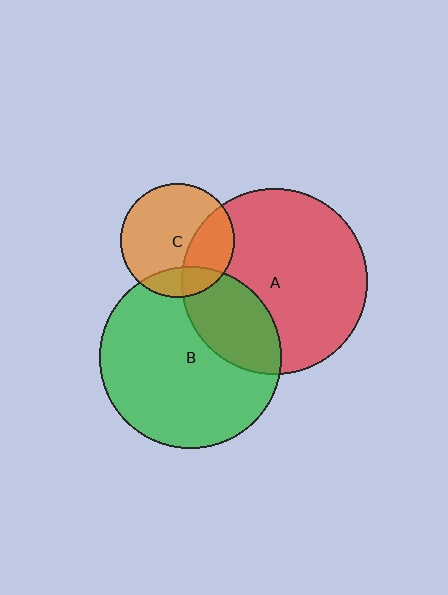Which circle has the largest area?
Circle A (red).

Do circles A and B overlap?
Yes.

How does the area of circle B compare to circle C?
Approximately 2.6 times.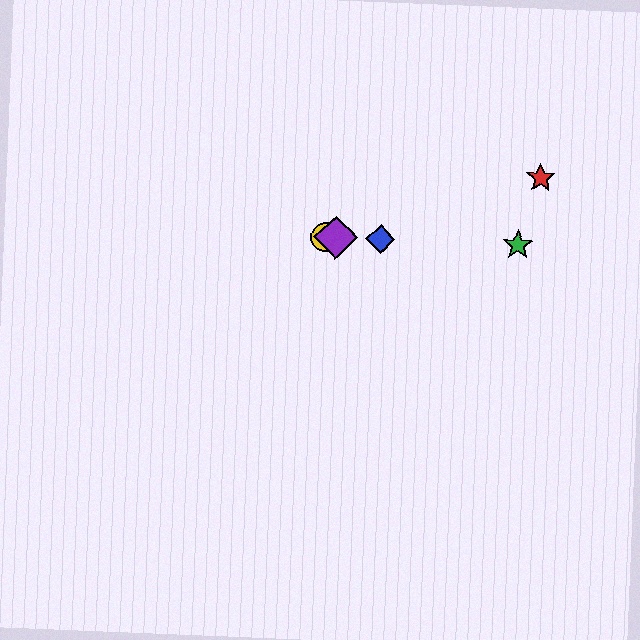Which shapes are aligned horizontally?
The blue diamond, the green star, the yellow circle, the purple diamond are aligned horizontally.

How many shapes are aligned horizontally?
4 shapes (the blue diamond, the green star, the yellow circle, the purple diamond) are aligned horizontally.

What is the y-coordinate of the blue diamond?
The blue diamond is at y≈239.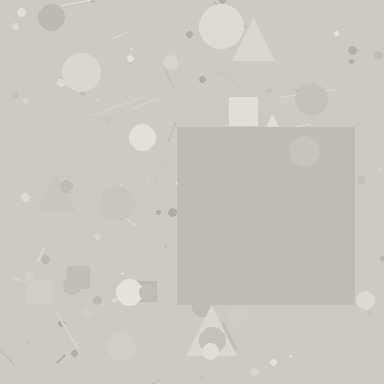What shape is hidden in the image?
A square is hidden in the image.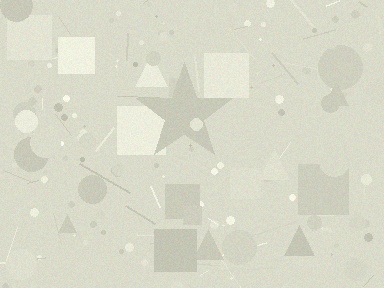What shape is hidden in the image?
A star is hidden in the image.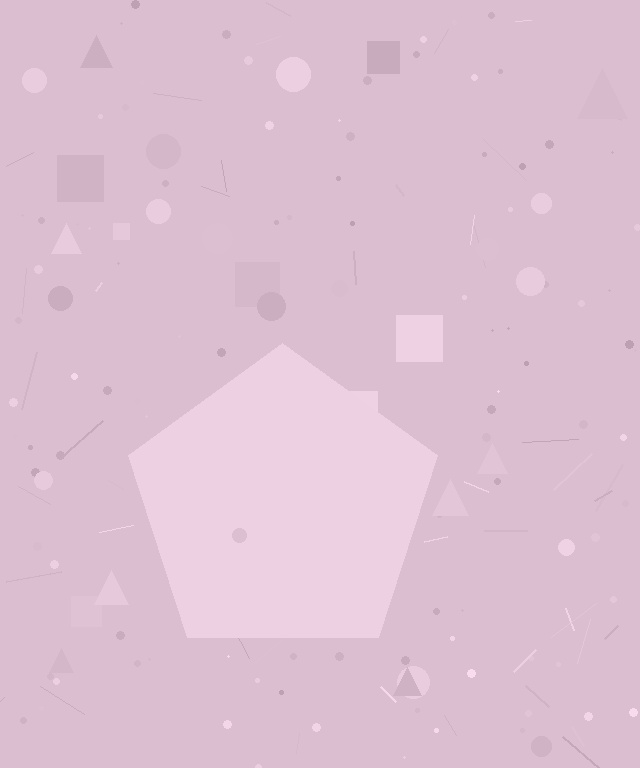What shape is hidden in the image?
A pentagon is hidden in the image.